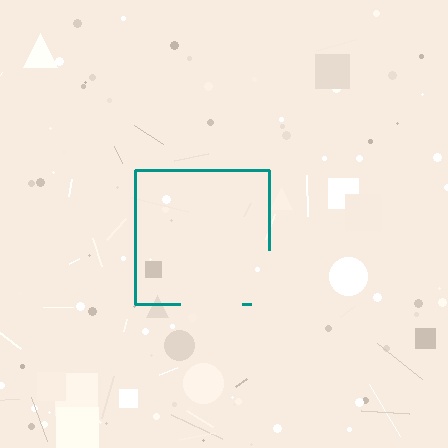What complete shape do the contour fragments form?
The contour fragments form a square.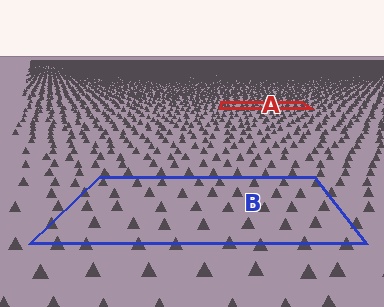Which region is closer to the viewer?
Region B is closer. The texture elements there are larger and more spread out.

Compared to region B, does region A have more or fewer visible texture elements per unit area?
Region A has more texture elements per unit area — they are packed more densely because it is farther away.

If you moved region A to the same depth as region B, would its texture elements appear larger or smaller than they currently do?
They would appear larger. At a closer depth, the same texture elements are projected at a bigger on-screen size.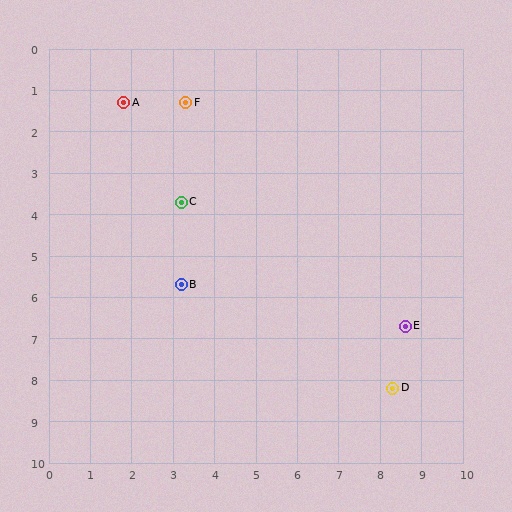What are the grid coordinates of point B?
Point B is at approximately (3.2, 5.7).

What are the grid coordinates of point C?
Point C is at approximately (3.2, 3.7).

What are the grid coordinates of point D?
Point D is at approximately (8.3, 8.2).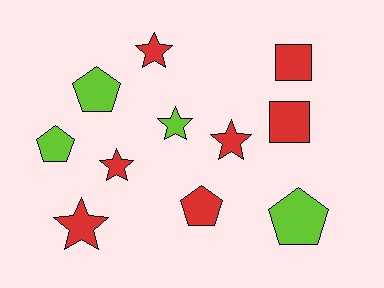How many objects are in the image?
There are 11 objects.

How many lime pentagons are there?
There are 3 lime pentagons.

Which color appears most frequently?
Red, with 7 objects.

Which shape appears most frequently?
Star, with 5 objects.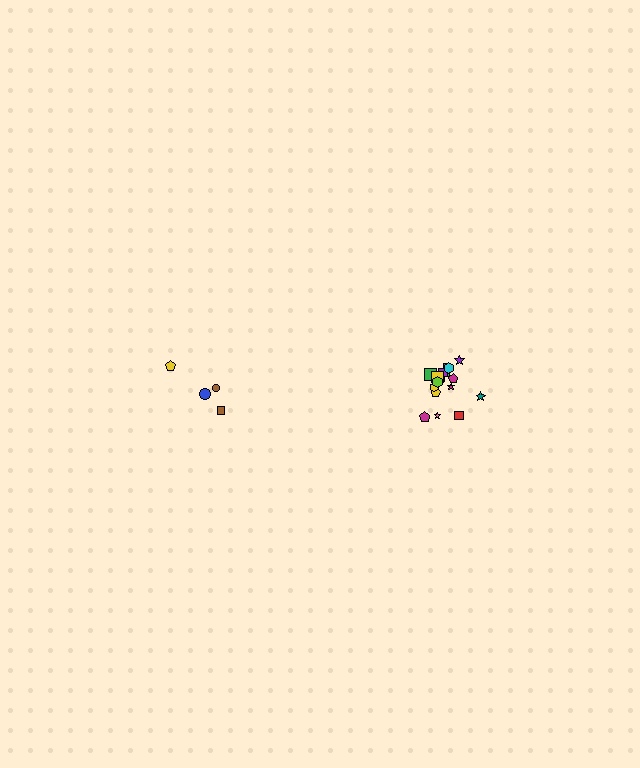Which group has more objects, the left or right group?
The right group.